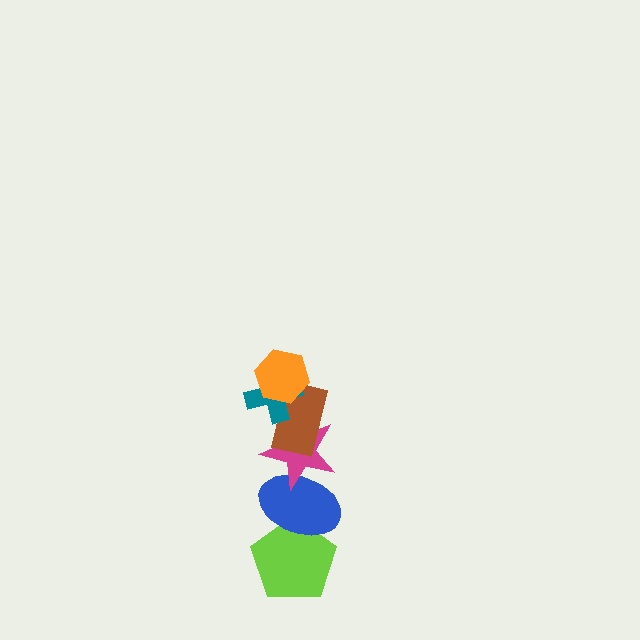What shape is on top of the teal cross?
The orange hexagon is on top of the teal cross.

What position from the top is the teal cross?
The teal cross is 2nd from the top.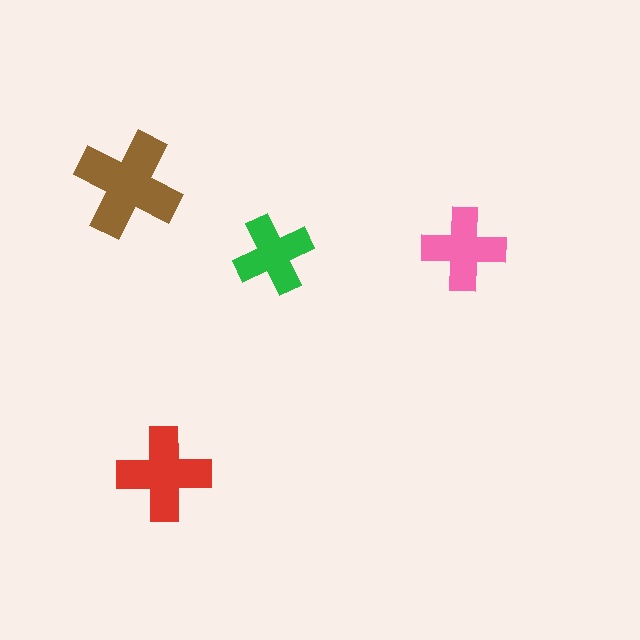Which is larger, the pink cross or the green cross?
The pink one.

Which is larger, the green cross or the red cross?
The red one.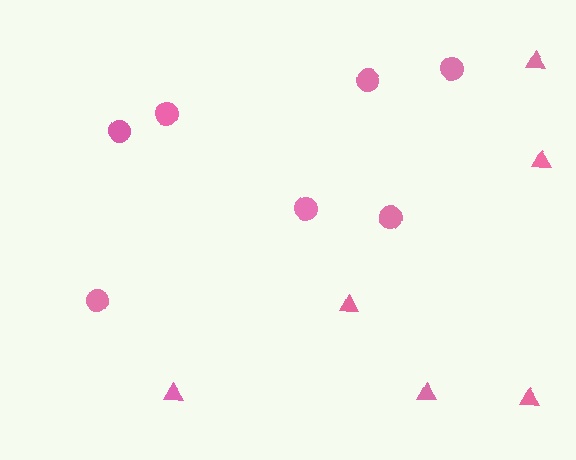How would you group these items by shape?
There are 2 groups: one group of triangles (6) and one group of circles (7).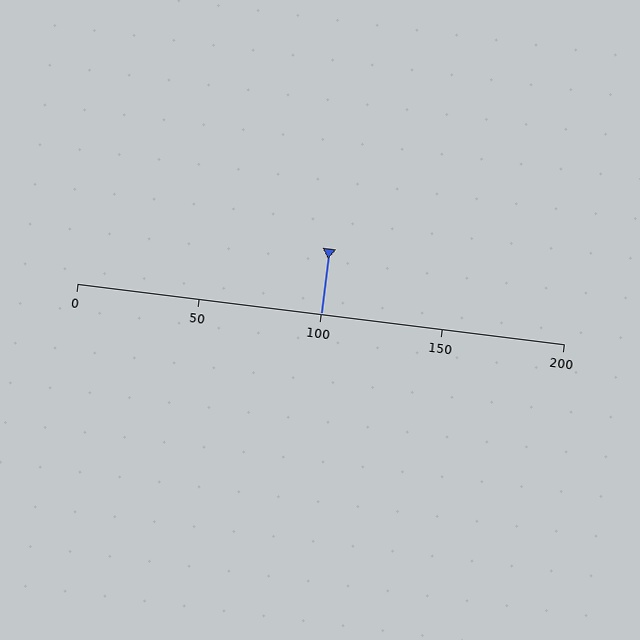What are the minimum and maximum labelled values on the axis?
The axis runs from 0 to 200.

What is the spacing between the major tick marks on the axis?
The major ticks are spaced 50 apart.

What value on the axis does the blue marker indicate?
The marker indicates approximately 100.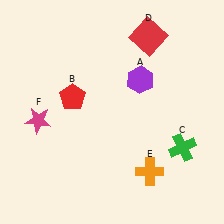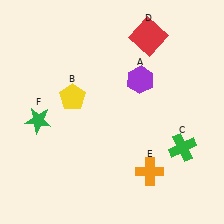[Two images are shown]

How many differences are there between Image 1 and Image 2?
There are 2 differences between the two images.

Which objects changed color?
B changed from red to yellow. F changed from magenta to green.